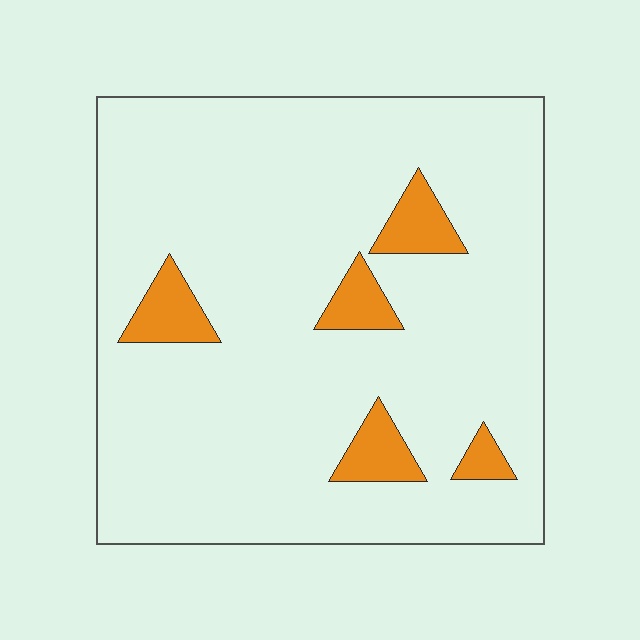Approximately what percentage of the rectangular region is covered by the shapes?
Approximately 10%.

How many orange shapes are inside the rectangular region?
5.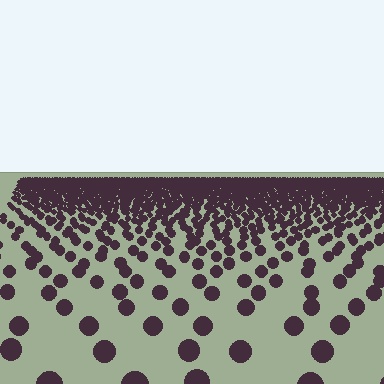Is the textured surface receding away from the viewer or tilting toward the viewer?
The surface is receding away from the viewer. Texture elements get smaller and denser toward the top.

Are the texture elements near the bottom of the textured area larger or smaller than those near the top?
Larger. Near the bottom, elements are closer to the viewer and appear at a bigger on-screen size.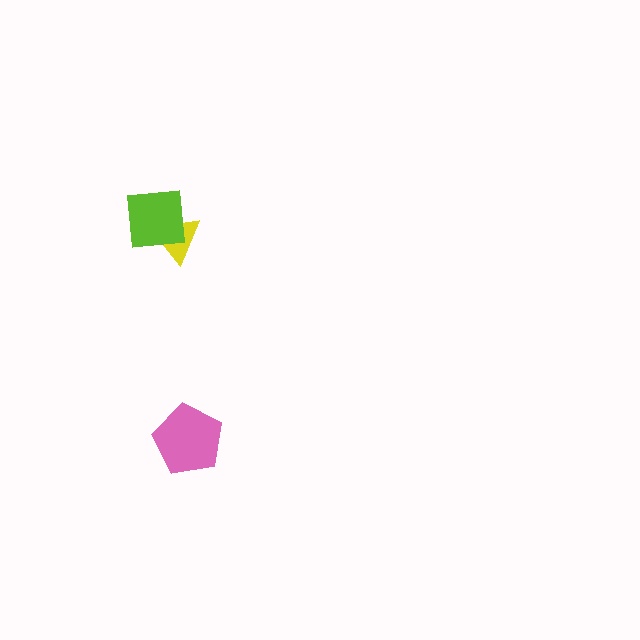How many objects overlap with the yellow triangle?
1 object overlaps with the yellow triangle.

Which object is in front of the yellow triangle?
The lime square is in front of the yellow triangle.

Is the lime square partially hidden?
No, no other shape covers it.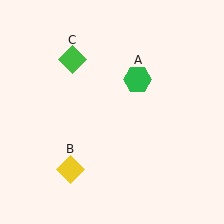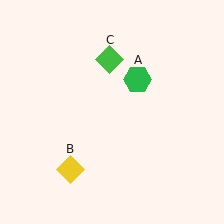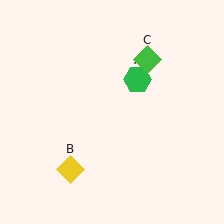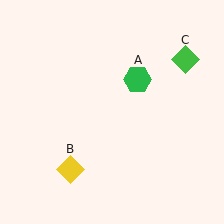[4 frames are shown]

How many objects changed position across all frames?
1 object changed position: green diamond (object C).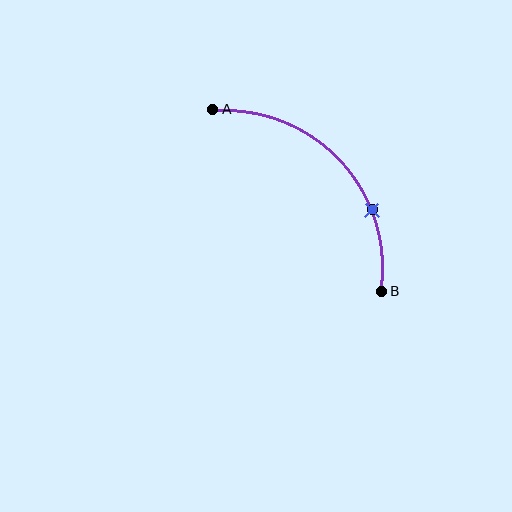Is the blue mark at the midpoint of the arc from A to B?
No. The blue mark lies on the arc but is closer to endpoint B. The arc midpoint would be at the point on the curve equidistant along the arc from both A and B.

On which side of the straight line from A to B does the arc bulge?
The arc bulges above and to the right of the straight line connecting A and B.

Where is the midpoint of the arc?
The arc midpoint is the point on the curve farthest from the straight line joining A and B. It sits above and to the right of that line.